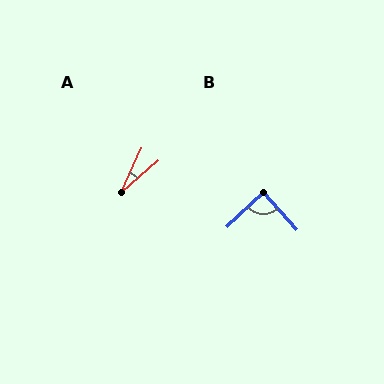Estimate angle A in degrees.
Approximately 25 degrees.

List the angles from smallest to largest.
A (25°), B (88°).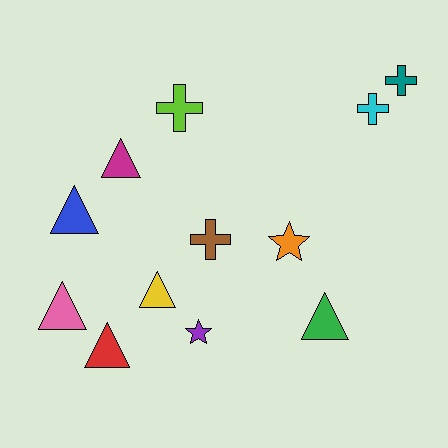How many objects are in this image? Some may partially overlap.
There are 12 objects.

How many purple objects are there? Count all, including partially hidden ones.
There is 1 purple object.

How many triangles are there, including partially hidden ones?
There are 6 triangles.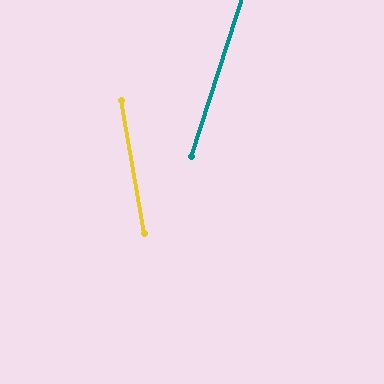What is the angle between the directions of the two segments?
Approximately 28 degrees.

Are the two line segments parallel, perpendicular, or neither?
Neither parallel nor perpendicular — they differ by about 28°.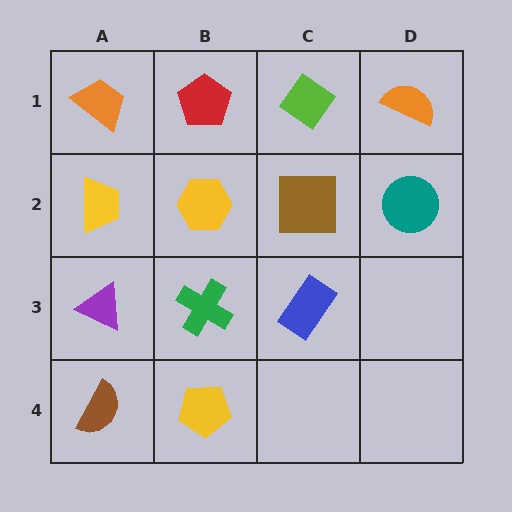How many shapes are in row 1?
4 shapes.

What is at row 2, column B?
A yellow hexagon.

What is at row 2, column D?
A teal circle.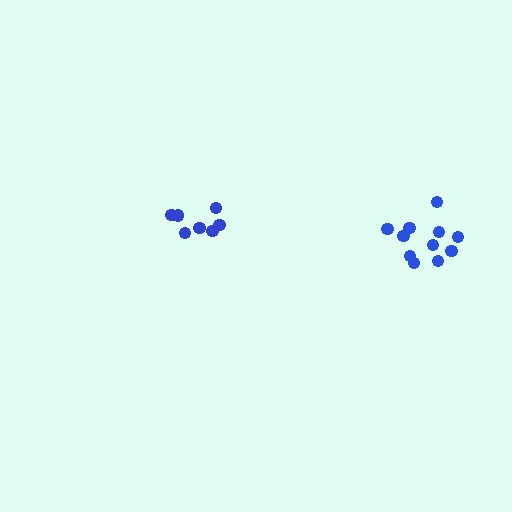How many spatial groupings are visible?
There are 2 spatial groupings.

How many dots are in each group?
Group 1: 7 dots, Group 2: 11 dots (18 total).